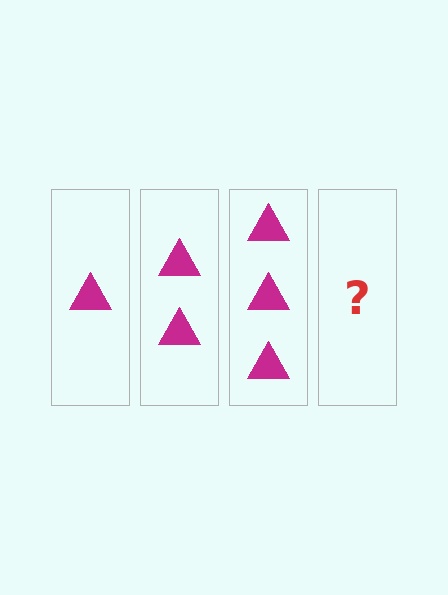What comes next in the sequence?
The next element should be 4 triangles.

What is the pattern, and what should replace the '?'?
The pattern is that each step adds one more triangle. The '?' should be 4 triangles.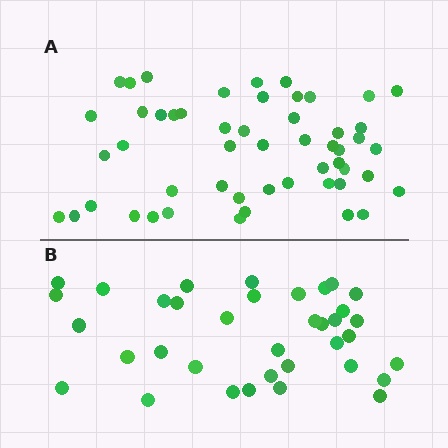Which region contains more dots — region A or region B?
Region A (the top region) has more dots.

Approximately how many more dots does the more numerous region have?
Region A has approximately 15 more dots than region B.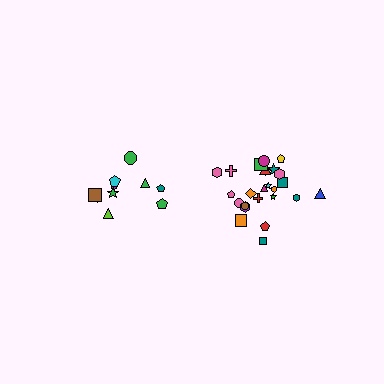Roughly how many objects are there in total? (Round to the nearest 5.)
Roughly 35 objects in total.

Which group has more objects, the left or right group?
The right group.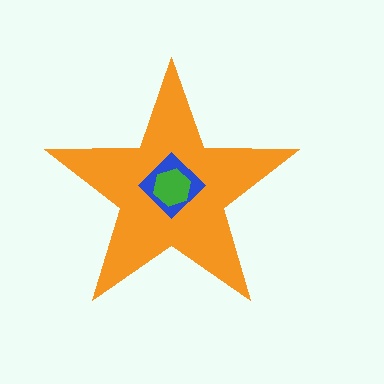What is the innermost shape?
The green hexagon.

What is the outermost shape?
The orange star.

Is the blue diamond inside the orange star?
Yes.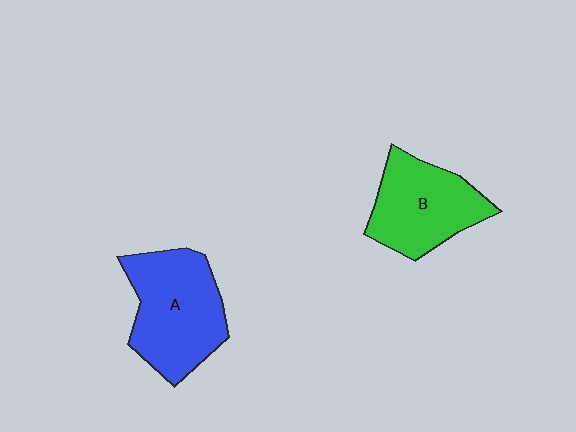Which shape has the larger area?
Shape A (blue).